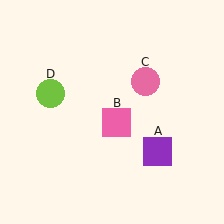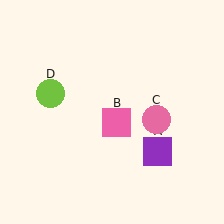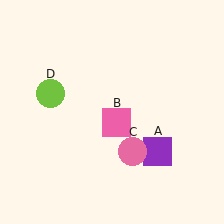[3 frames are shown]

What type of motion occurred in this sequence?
The pink circle (object C) rotated clockwise around the center of the scene.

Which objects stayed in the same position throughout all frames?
Purple square (object A) and pink square (object B) and lime circle (object D) remained stationary.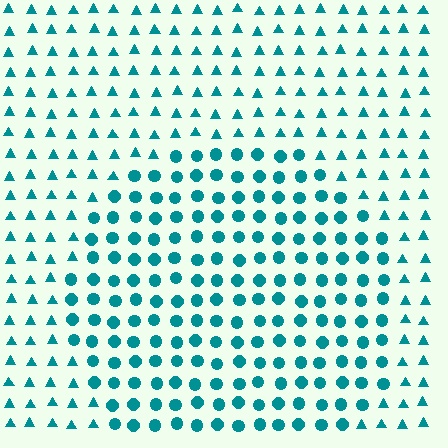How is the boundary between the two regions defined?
The boundary is defined by a change in element shape: circles inside vs. triangles outside. All elements share the same color and spacing.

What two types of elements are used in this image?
The image uses circles inside the circle region and triangles outside it.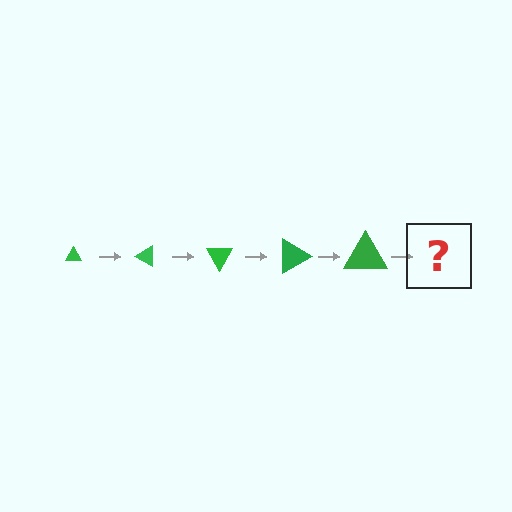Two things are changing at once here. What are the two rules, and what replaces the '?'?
The two rules are that the triangle grows larger each step and it rotates 30 degrees each step. The '?' should be a triangle, larger than the previous one and rotated 150 degrees from the start.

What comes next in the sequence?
The next element should be a triangle, larger than the previous one and rotated 150 degrees from the start.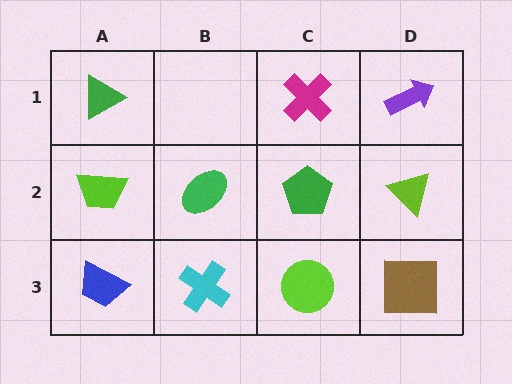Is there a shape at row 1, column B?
No, that cell is empty.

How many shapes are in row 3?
4 shapes.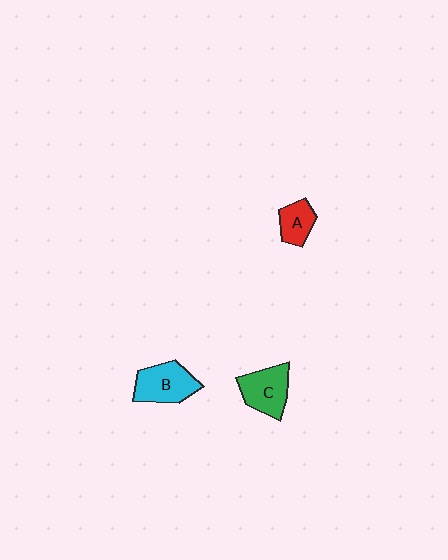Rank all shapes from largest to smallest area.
From largest to smallest: B (cyan), C (green), A (red).